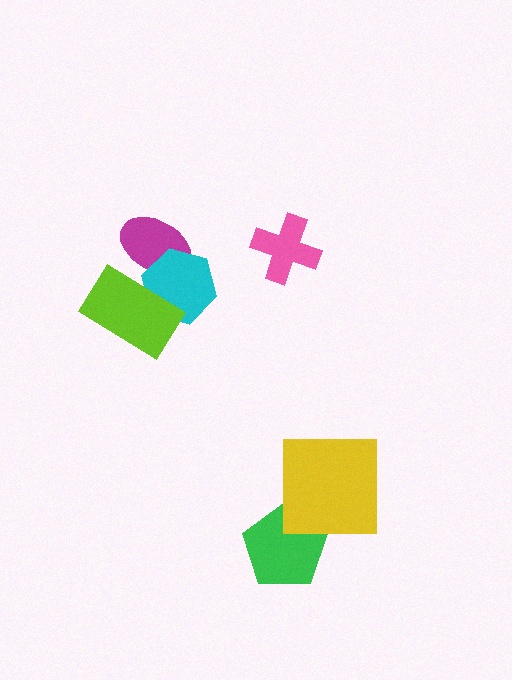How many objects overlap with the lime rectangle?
2 objects overlap with the lime rectangle.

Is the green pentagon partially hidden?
Yes, it is partially covered by another shape.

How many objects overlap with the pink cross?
0 objects overlap with the pink cross.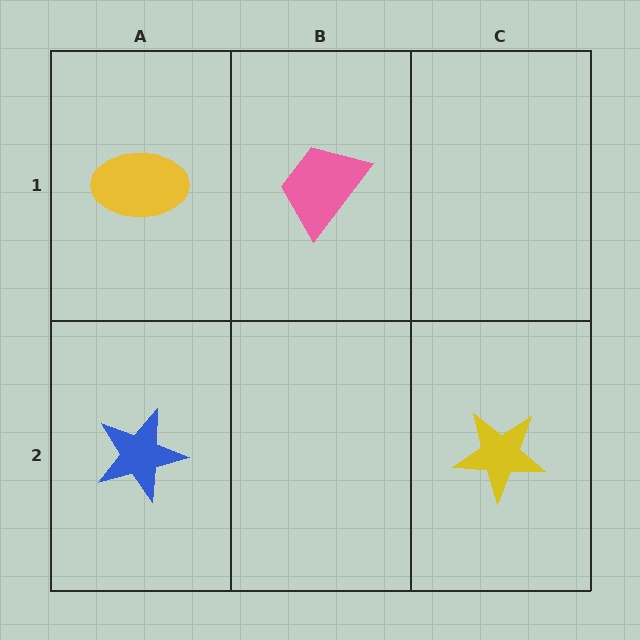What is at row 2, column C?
A yellow star.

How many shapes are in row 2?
2 shapes.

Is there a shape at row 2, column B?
No, that cell is empty.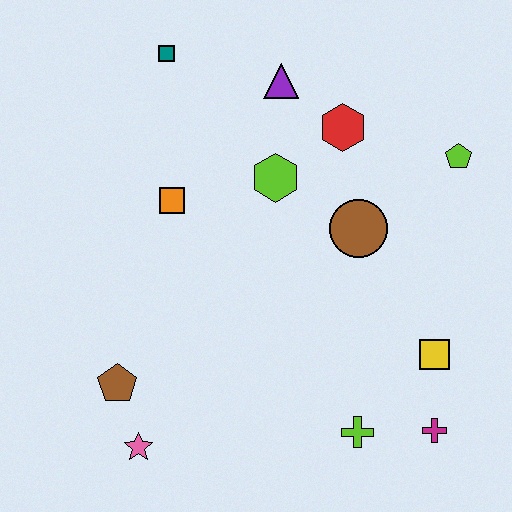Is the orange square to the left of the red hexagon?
Yes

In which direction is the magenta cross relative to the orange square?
The magenta cross is to the right of the orange square.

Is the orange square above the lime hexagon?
No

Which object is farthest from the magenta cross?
The teal square is farthest from the magenta cross.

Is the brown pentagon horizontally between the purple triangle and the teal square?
No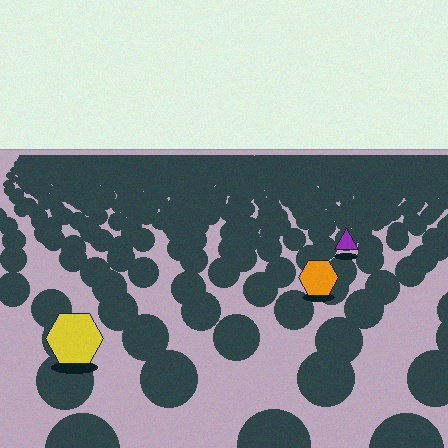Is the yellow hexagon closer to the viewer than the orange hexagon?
Yes. The yellow hexagon is closer — you can tell from the texture gradient: the ground texture is coarser near it.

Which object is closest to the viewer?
The yellow hexagon is closest. The texture marks near it are larger and more spread out.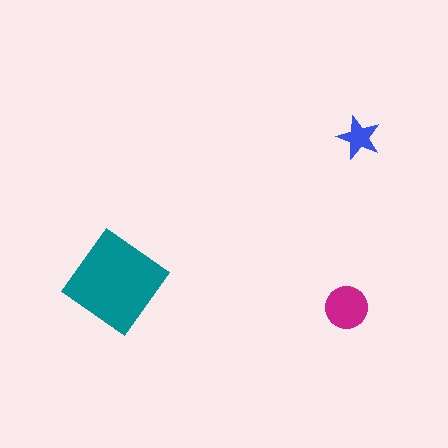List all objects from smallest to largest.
The blue star, the magenta circle, the teal diamond.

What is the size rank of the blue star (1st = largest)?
3rd.